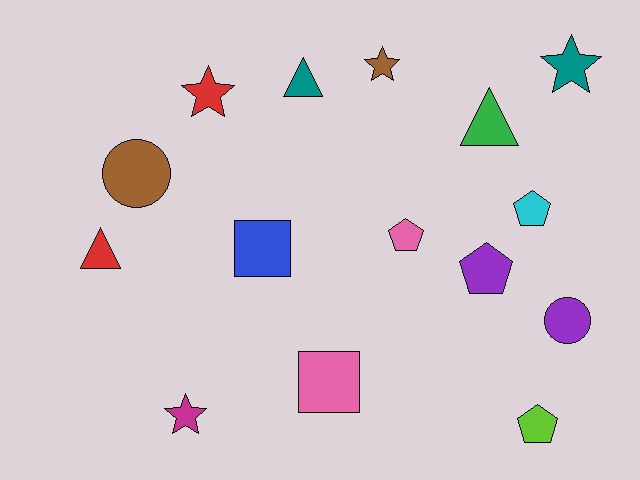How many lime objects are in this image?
There is 1 lime object.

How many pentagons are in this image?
There are 4 pentagons.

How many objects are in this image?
There are 15 objects.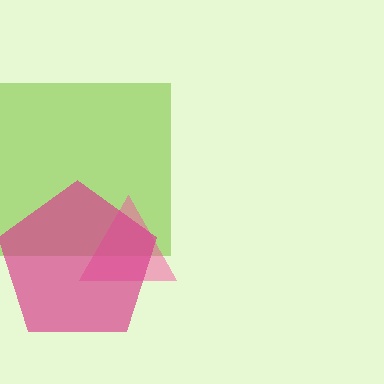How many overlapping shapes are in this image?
There are 3 overlapping shapes in the image.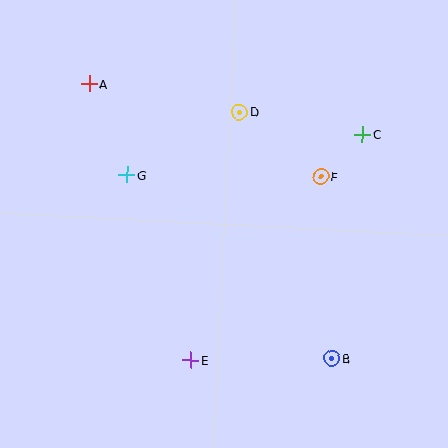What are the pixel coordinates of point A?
Point A is at (89, 84).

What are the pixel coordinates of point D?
Point D is at (239, 112).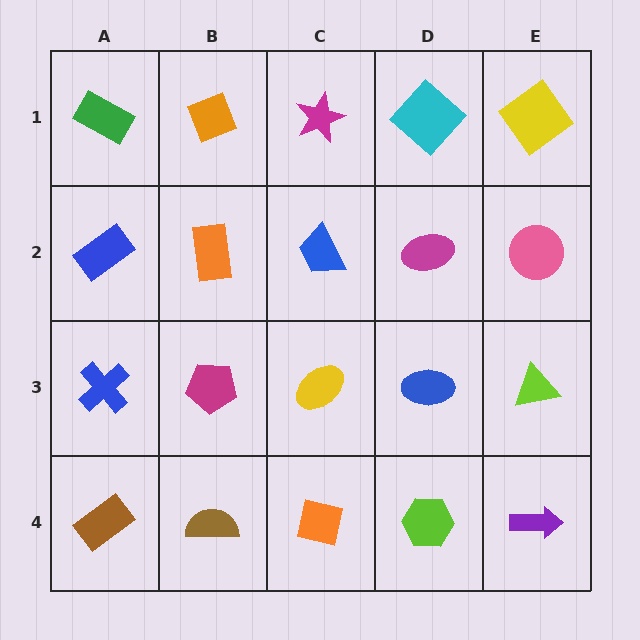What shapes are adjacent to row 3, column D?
A magenta ellipse (row 2, column D), a lime hexagon (row 4, column D), a yellow ellipse (row 3, column C), a lime triangle (row 3, column E).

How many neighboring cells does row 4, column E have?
2.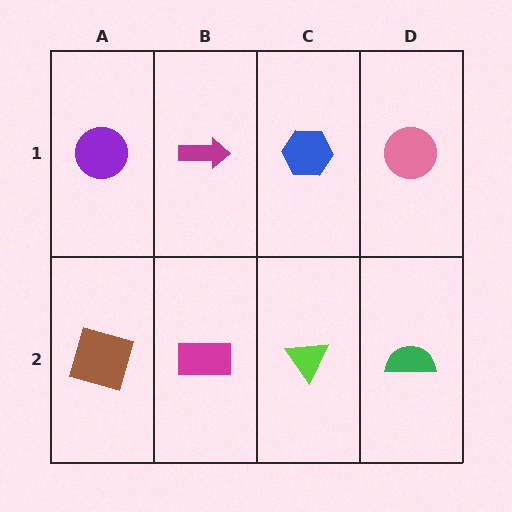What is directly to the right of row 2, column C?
A green semicircle.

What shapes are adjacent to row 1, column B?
A magenta rectangle (row 2, column B), a purple circle (row 1, column A), a blue hexagon (row 1, column C).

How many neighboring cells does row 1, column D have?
2.